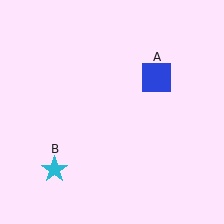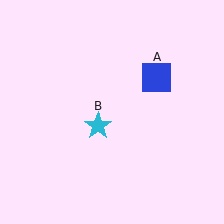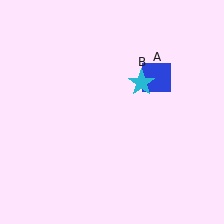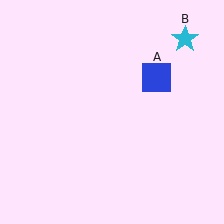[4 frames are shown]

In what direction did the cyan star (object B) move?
The cyan star (object B) moved up and to the right.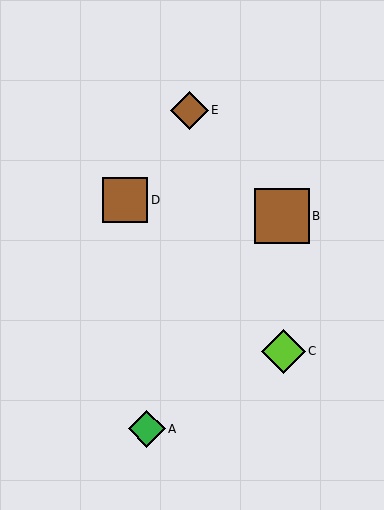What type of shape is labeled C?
Shape C is a lime diamond.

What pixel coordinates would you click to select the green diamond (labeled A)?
Click at (147, 429) to select the green diamond A.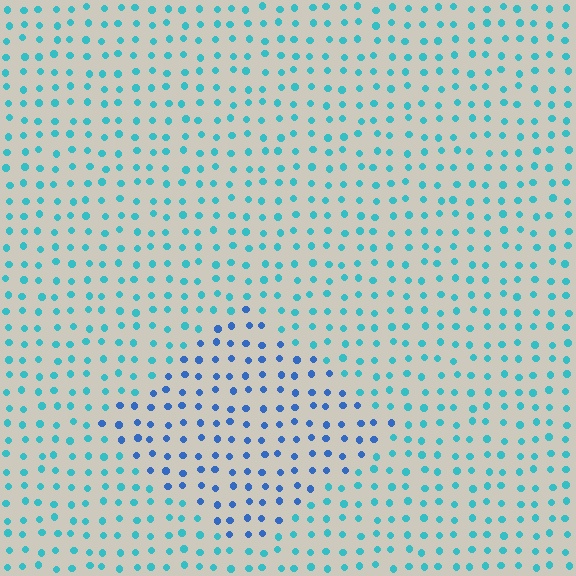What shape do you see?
I see a diamond.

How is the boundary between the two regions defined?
The boundary is defined purely by a slight shift in hue (about 36 degrees). Spacing, size, and orientation are identical on both sides.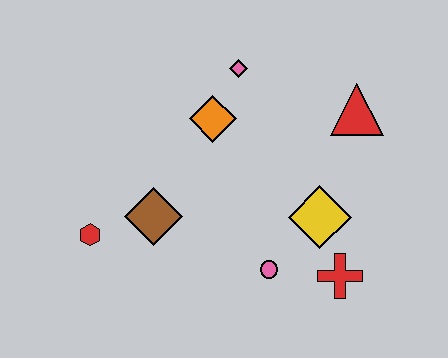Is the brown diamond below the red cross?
No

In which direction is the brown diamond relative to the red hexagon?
The brown diamond is to the right of the red hexagon.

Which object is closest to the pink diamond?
The orange diamond is closest to the pink diamond.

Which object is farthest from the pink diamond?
The red cross is farthest from the pink diamond.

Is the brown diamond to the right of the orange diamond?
No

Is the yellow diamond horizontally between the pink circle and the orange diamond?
No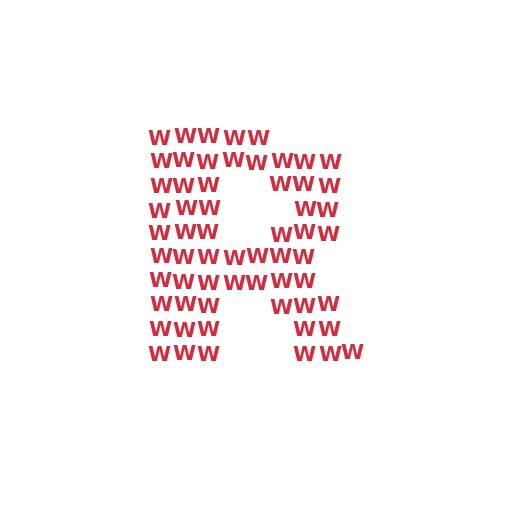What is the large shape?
The large shape is the letter R.